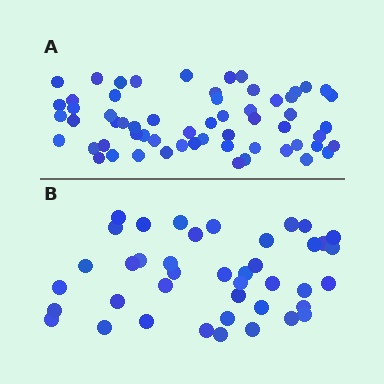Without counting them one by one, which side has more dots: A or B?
Region A (the top region) has more dots.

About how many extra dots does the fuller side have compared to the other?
Region A has approximately 20 more dots than region B.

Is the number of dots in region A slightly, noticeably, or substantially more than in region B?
Region A has substantially more. The ratio is roughly 1.5 to 1.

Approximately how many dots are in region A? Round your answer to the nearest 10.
About 60 dots.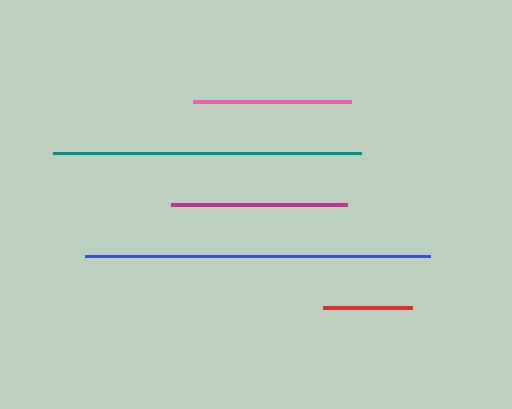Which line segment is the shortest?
The red line is the shortest at approximately 88 pixels.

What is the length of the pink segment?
The pink segment is approximately 158 pixels long.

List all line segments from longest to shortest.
From longest to shortest: blue, teal, magenta, pink, red.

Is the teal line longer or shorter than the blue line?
The blue line is longer than the teal line.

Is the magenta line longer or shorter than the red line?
The magenta line is longer than the red line.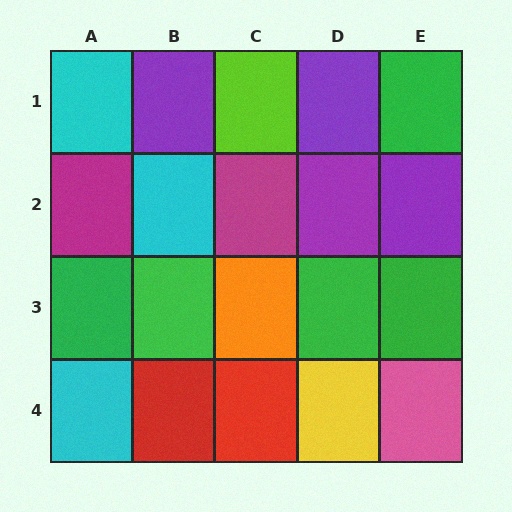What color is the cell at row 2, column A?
Magenta.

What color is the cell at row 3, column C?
Orange.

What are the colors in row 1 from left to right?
Cyan, purple, lime, purple, green.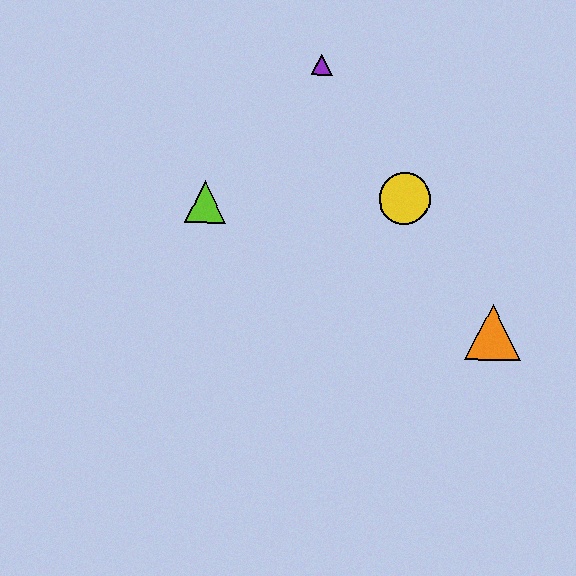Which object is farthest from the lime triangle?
The orange triangle is farthest from the lime triangle.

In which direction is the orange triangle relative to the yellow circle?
The orange triangle is below the yellow circle.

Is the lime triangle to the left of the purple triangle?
Yes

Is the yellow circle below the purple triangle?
Yes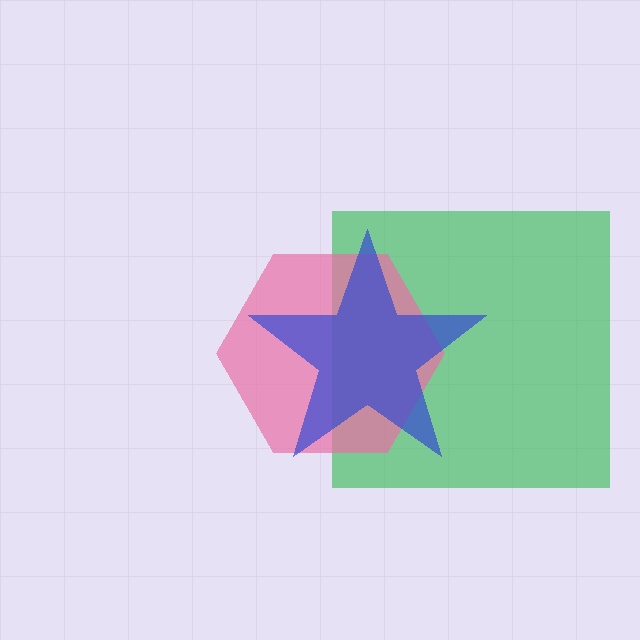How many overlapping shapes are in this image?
There are 3 overlapping shapes in the image.